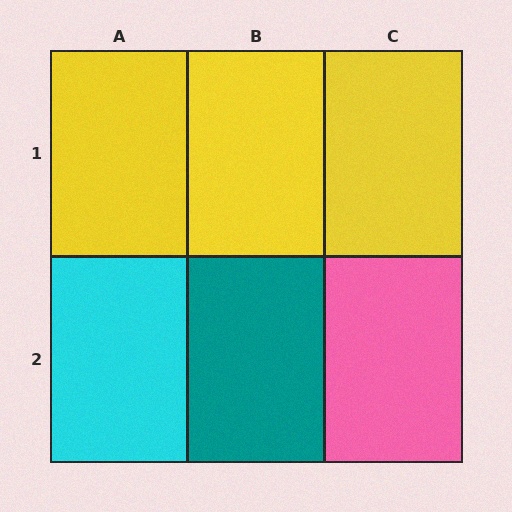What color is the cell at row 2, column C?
Pink.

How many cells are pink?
1 cell is pink.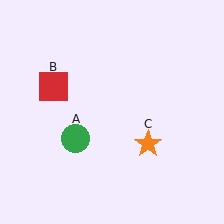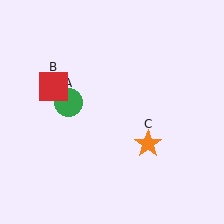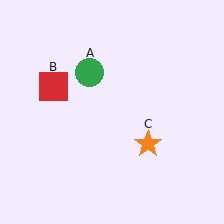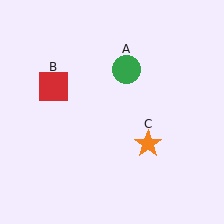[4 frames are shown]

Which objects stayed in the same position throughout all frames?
Red square (object B) and orange star (object C) remained stationary.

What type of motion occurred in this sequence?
The green circle (object A) rotated clockwise around the center of the scene.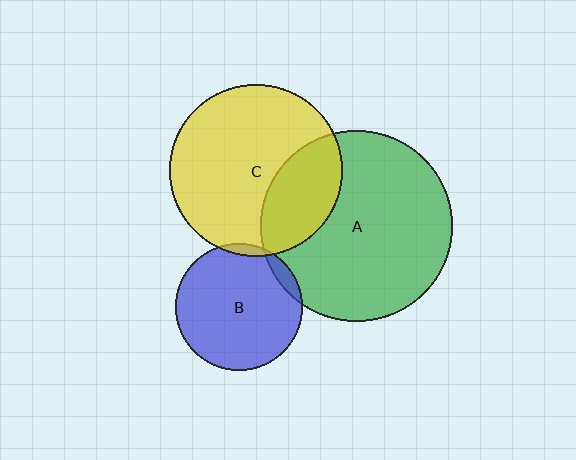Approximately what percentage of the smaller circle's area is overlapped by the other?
Approximately 30%.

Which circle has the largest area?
Circle A (green).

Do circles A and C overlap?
Yes.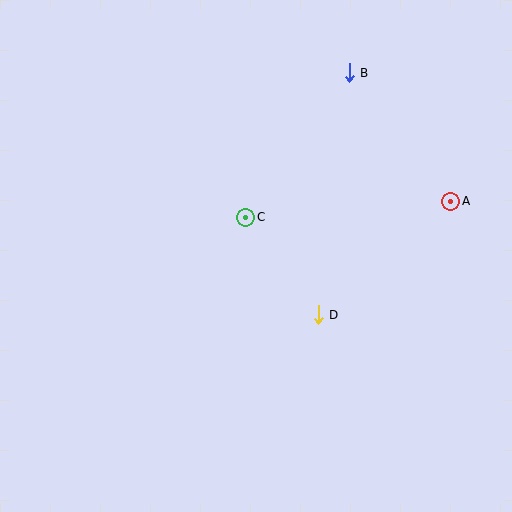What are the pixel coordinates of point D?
Point D is at (318, 315).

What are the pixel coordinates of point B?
Point B is at (349, 73).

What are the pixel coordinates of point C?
Point C is at (246, 217).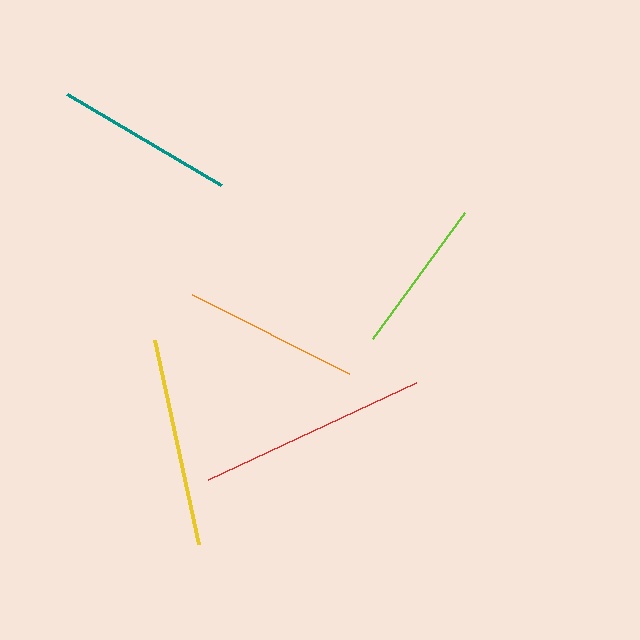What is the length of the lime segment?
The lime segment is approximately 155 pixels long.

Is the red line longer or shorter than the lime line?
The red line is longer than the lime line.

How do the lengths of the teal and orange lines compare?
The teal and orange lines are approximately the same length.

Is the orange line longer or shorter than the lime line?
The orange line is longer than the lime line.